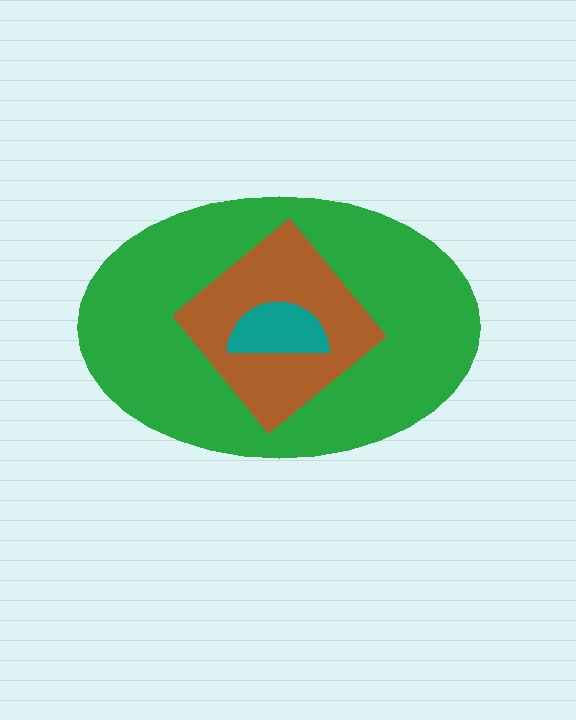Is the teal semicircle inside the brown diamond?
Yes.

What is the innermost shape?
The teal semicircle.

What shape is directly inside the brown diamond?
The teal semicircle.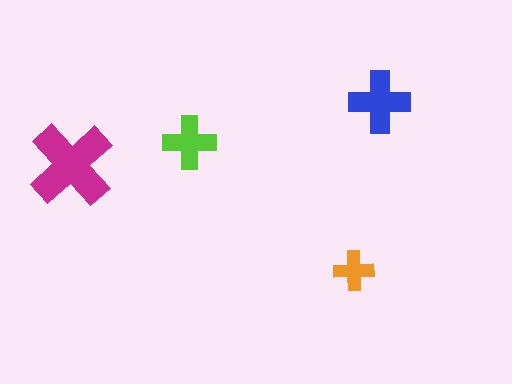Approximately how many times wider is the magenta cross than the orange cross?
About 2 times wider.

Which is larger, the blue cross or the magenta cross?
The magenta one.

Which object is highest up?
The blue cross is topmost.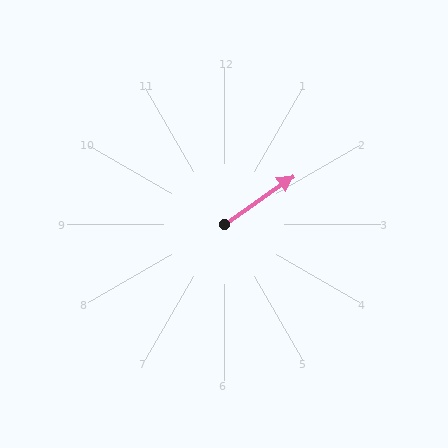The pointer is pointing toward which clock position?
Roughly 2 o'clock.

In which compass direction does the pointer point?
Northeast.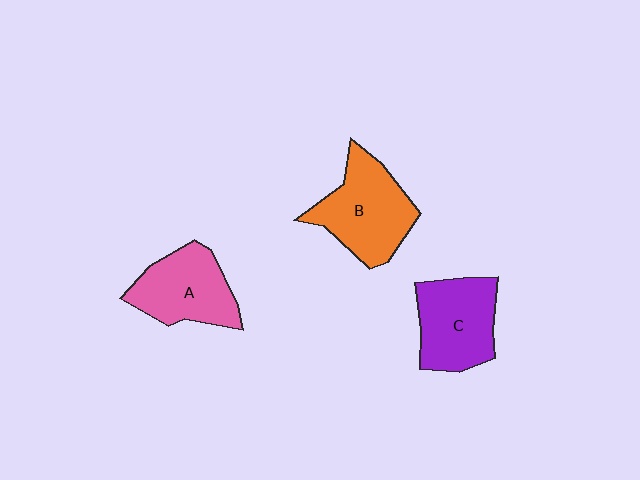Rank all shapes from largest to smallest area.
From largest to smallest: B (orange), C (purple), A (pink).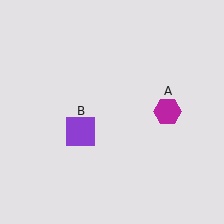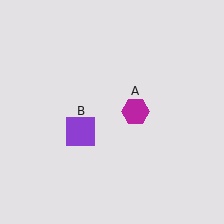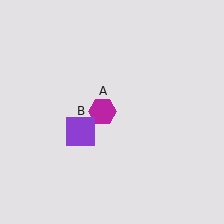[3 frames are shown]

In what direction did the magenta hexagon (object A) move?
The magenta hexagon (object A) moved left.